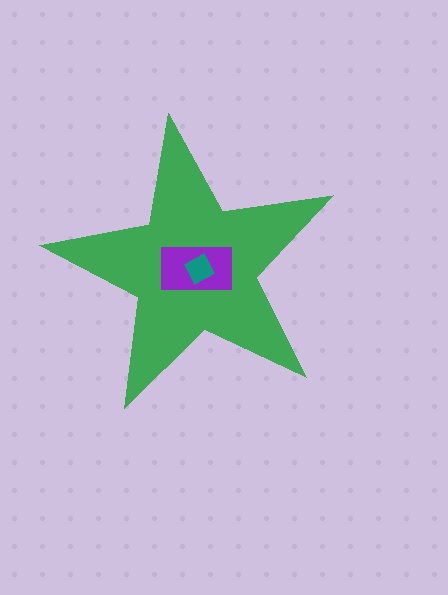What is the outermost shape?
The green star.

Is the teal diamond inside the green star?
Yes.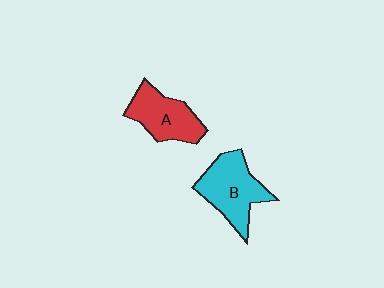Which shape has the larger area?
Shape B (cyan).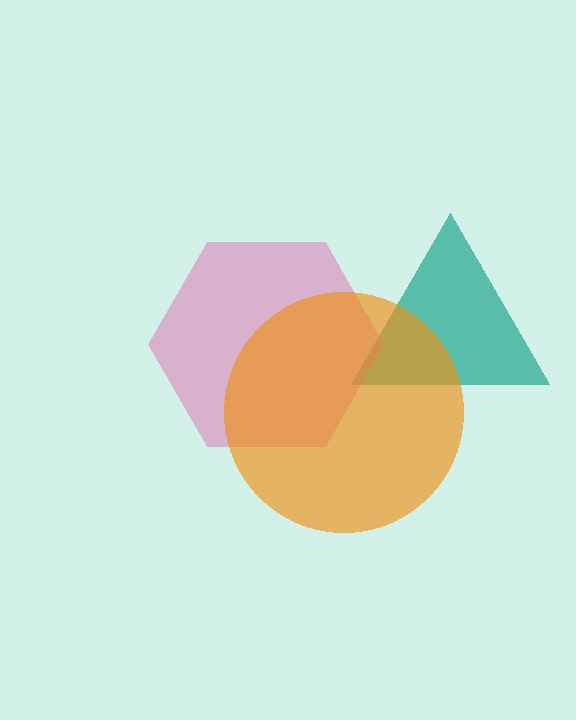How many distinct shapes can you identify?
There are 3 distinct shapes: a teal triangle, a pink hexagon, an orange circle.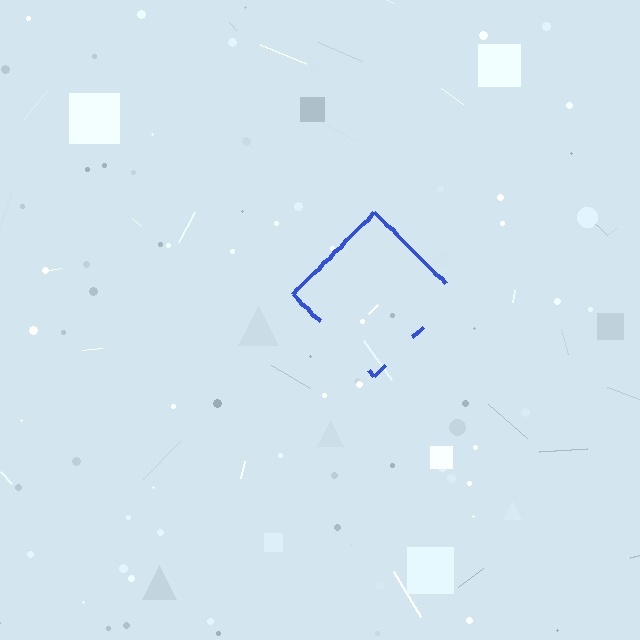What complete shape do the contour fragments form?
The contour fragments form a diamond.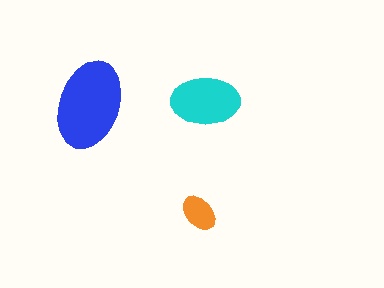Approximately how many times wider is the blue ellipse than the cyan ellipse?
About 1.5 times wider.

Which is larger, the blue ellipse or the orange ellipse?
The blue one.